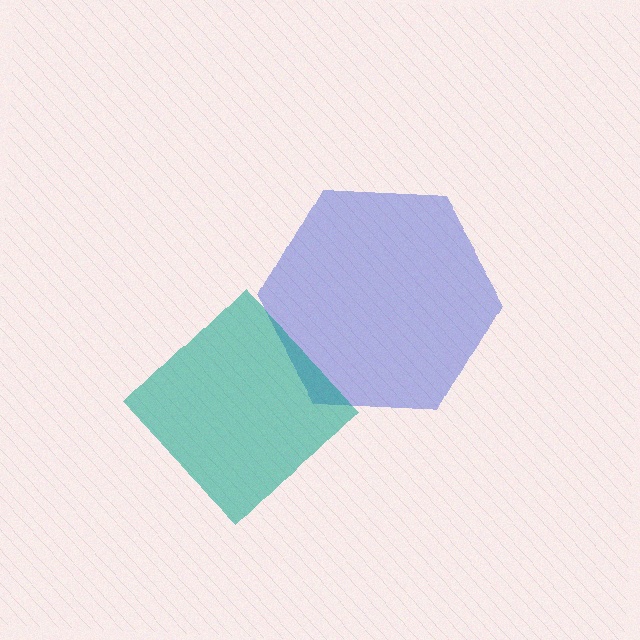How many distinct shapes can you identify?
There are 2 distinct shapes: a blue hexagon, a teal diamond.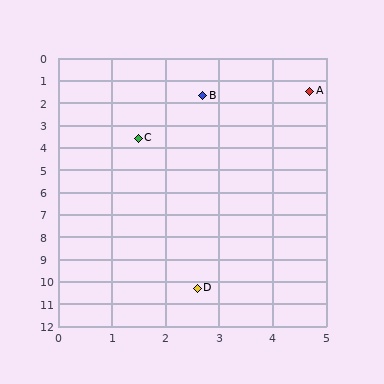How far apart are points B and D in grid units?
Points B and D are about 8.6 grid units apart.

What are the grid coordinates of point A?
Point A is at approximately (4.7, 1.5).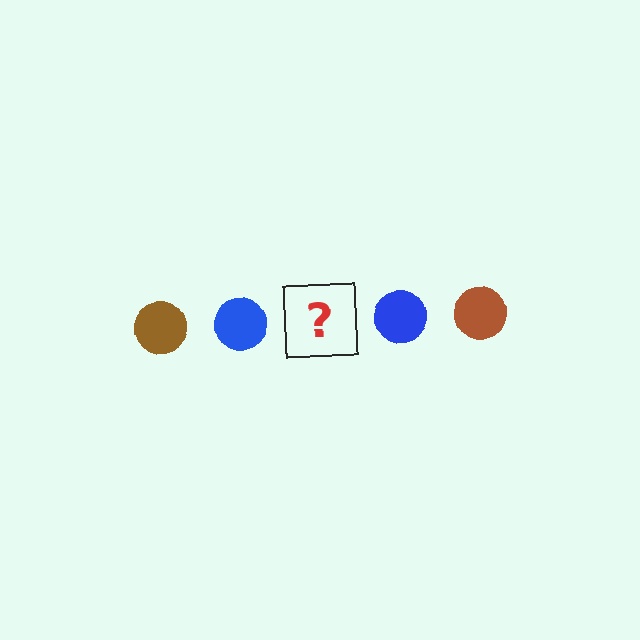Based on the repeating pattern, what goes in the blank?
The blank should be a brown circle.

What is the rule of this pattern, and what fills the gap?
The rule is that the pattern cycles through brown, blue circles. The gap should be filled with a brown circle.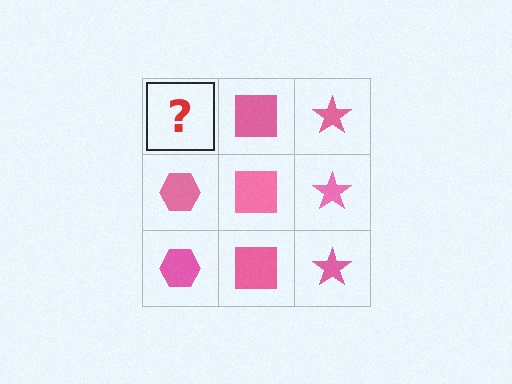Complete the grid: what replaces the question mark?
The question mark should be replaced with a pink hexagon.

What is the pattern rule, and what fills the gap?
The rule is that each column has a consistent shape. The gap should be filled with a pink hexagon.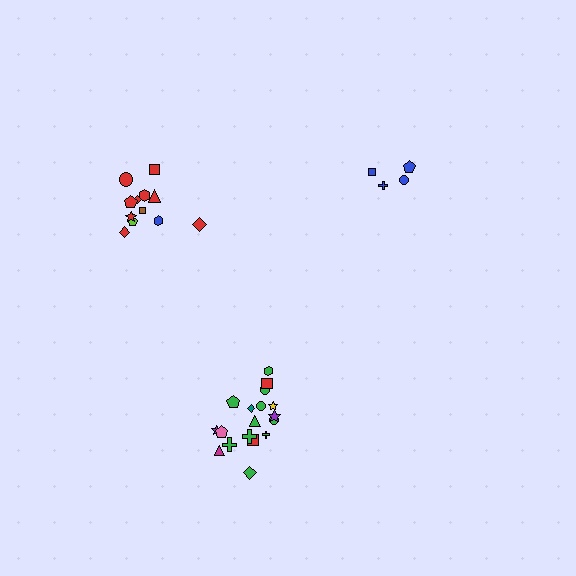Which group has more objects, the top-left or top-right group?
The top-left group.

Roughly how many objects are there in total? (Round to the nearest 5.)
Roughly 35 objects in total.